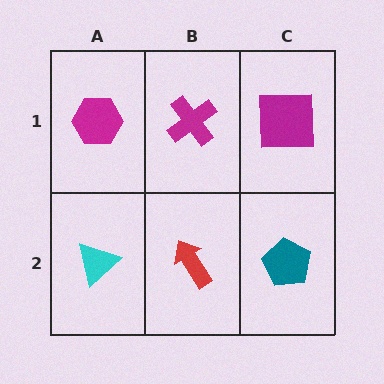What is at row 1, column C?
A magenta square.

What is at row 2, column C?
A teal pentagon.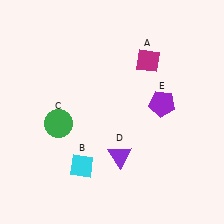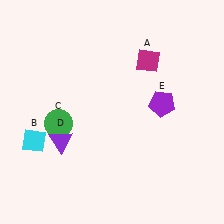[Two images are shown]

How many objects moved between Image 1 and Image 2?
2 objects moved between the two images.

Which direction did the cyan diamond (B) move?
The cyan diamond (B) moved left.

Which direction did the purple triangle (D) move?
The purple triangle (D) moved left.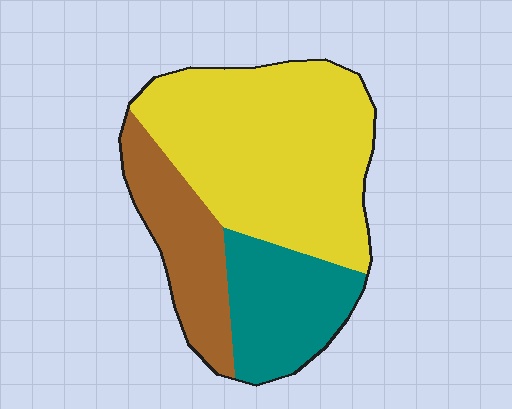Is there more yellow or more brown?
Yellow.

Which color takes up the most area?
Yellow, at roughly 55%.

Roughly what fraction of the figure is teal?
Teal covers around 25% of the figure.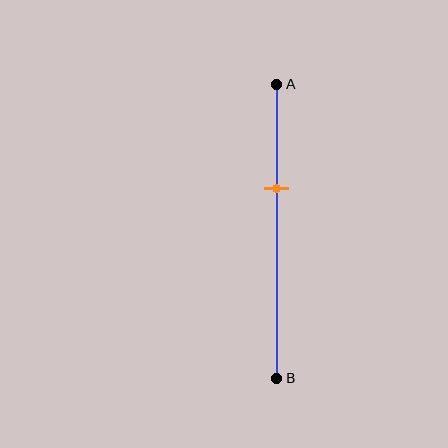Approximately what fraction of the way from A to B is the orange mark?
The orange mark is approximately 35% of the way from A to B.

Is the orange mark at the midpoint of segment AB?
No, the mark is at about 35% from A, not at the 50% midpoint.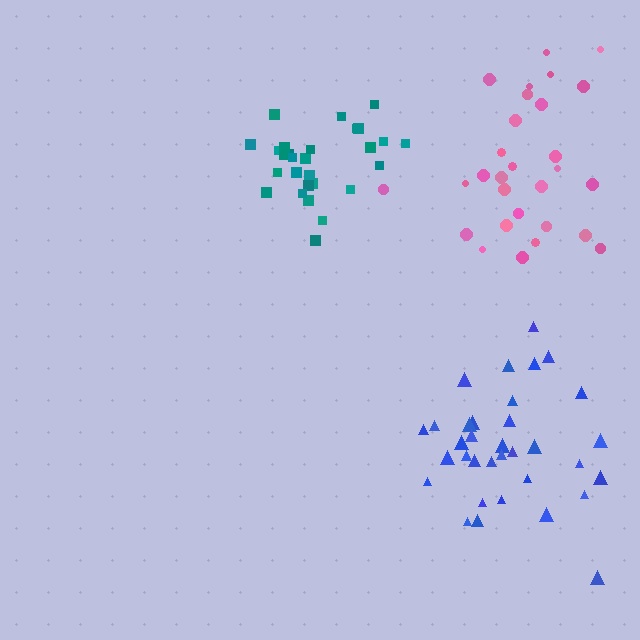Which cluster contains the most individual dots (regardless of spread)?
Blue (34).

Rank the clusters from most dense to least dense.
teal, blue, pink.